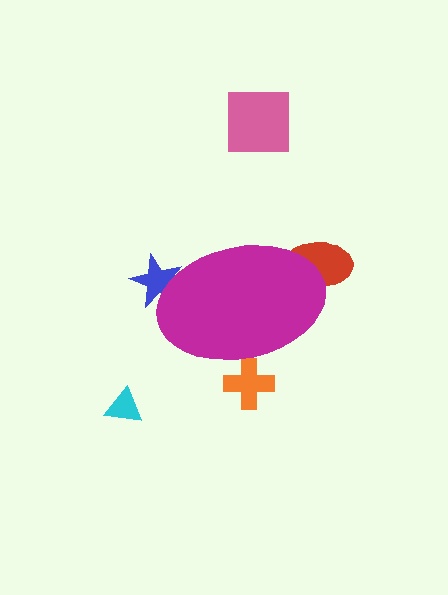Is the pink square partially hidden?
No, the pink square is fully visible.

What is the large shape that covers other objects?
A magenta ellipse.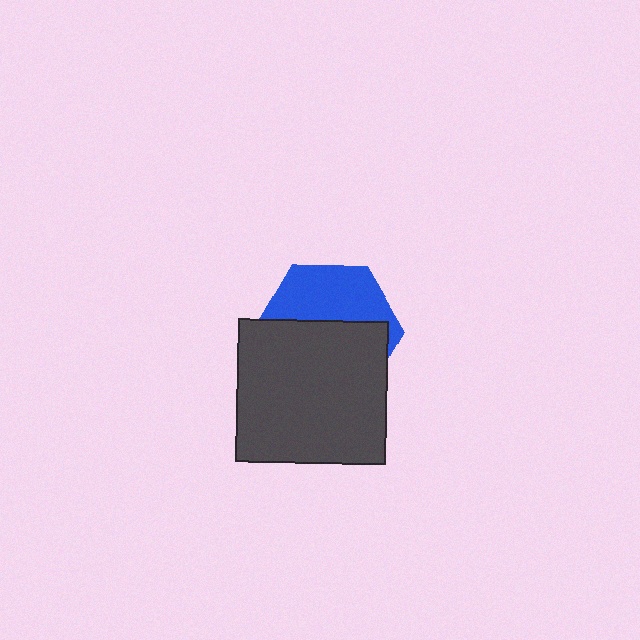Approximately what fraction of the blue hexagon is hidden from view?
Roughly 59% of the blue hexagon is hidden behind the dark gray rectangle.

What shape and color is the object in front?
The object in front is a dark gray rectangle.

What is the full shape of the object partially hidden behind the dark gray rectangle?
The partially hidden object is a blue hexagon.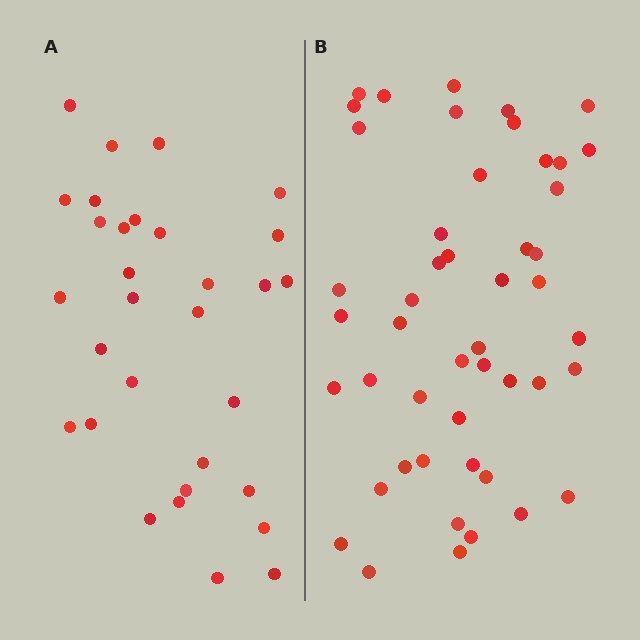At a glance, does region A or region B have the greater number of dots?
Region B (the right region) has more dots.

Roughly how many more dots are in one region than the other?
Region B has approximately 15 more dots than region A.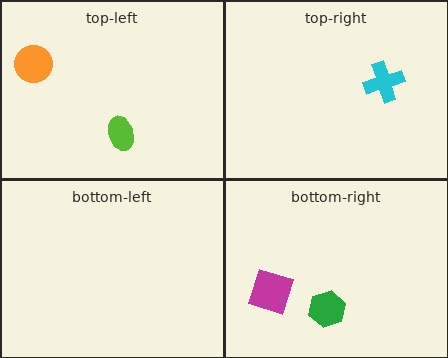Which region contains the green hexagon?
The bottom-right region.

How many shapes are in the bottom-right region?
2.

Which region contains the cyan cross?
The top-right region.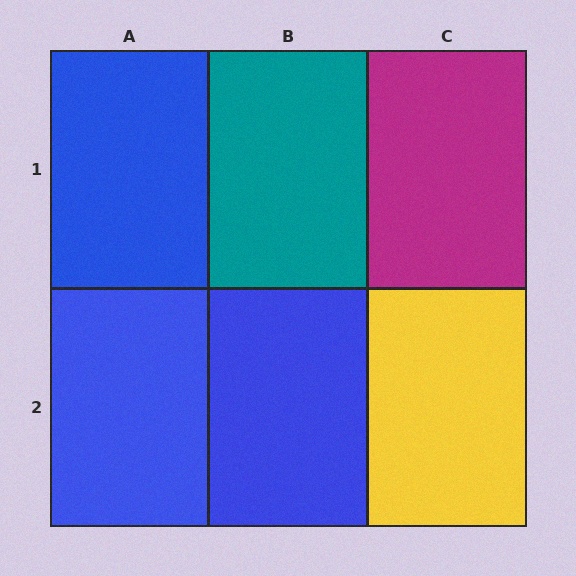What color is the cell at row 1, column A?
Blue.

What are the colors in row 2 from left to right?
Blue, blue, yellow.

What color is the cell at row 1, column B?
Teal.